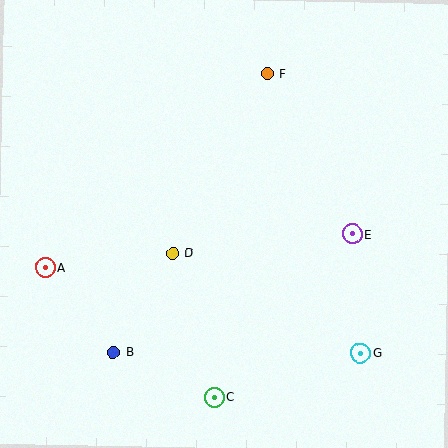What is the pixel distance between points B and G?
The distance between B and G is 247 pixels.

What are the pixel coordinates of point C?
Point C is at (214, 397).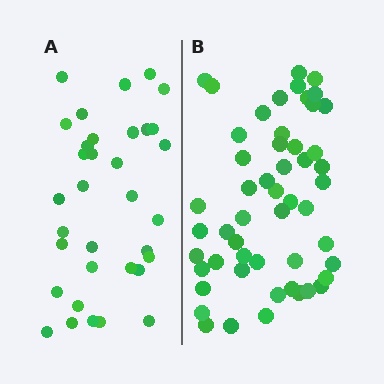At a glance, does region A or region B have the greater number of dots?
Region B (the right region) has more dots.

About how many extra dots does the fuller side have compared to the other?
Region B has approximately 20 more dots than region A.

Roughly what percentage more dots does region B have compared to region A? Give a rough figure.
About 55% more.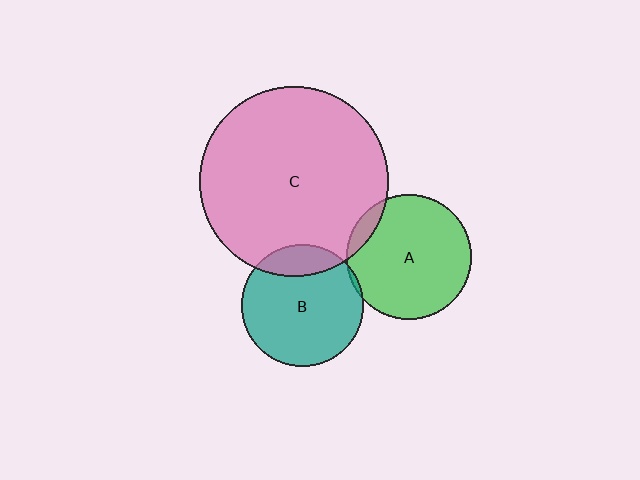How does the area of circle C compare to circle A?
Approximately 2.3 times.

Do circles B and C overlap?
Yes.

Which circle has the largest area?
Circle C (pink).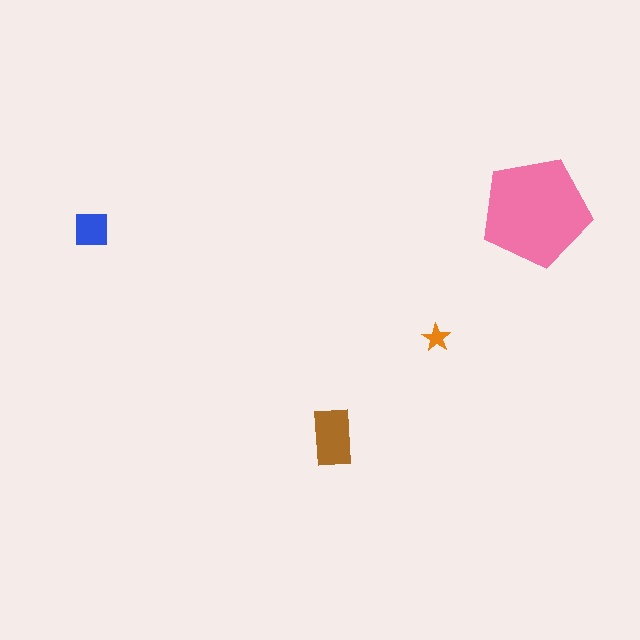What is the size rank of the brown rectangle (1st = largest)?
2nd.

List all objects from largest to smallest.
The pink pentagon, the brown rectangle, the blue square, the orange star.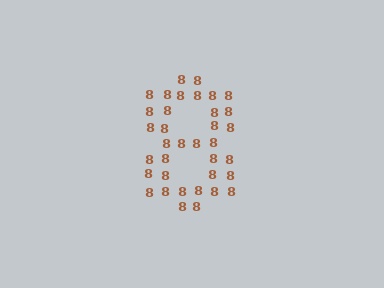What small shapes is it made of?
It is made of small digit 8's.